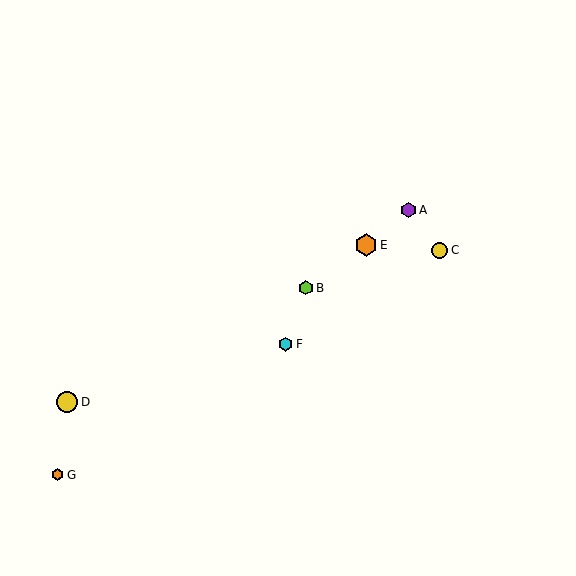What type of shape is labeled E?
Shape E is an orange hexagon.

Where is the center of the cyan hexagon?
The center of the cyan hexagon is at (286, 344).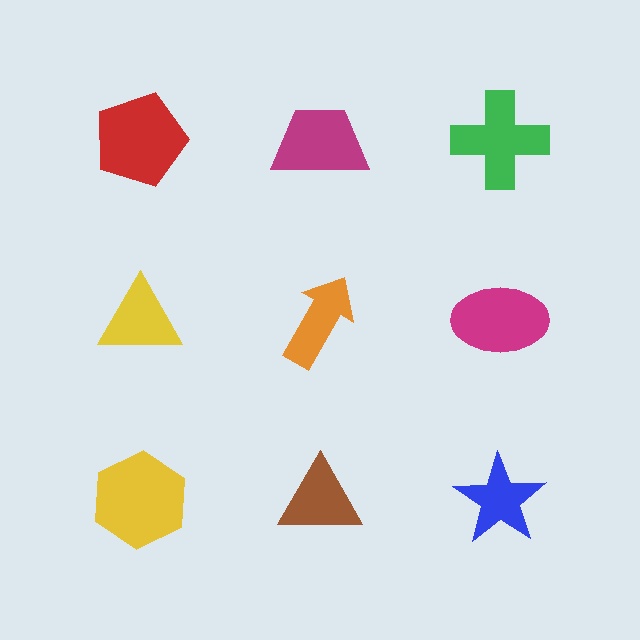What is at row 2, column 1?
A yellow triangle.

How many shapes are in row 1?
3 shapes.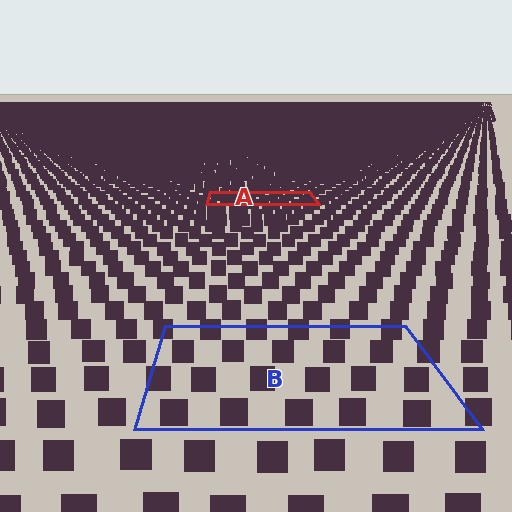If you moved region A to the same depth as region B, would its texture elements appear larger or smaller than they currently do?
They would appear larger. At a closer depth, the same texture elements are projected at a bigger on-screen size.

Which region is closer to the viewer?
Region B is closer. The texture elements there are larger and more spread out.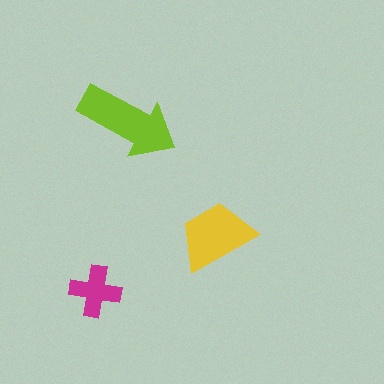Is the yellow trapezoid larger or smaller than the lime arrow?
Smaller.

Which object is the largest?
The lime arrow.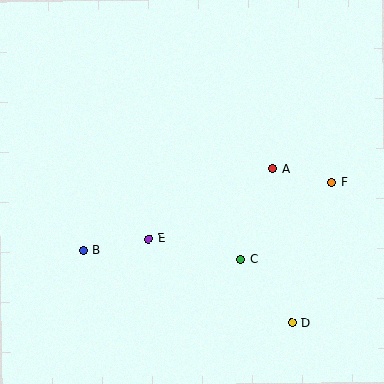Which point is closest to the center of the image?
Point E at (148, 239) is closest to the center.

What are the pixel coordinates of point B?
Point B is at (83, 251).